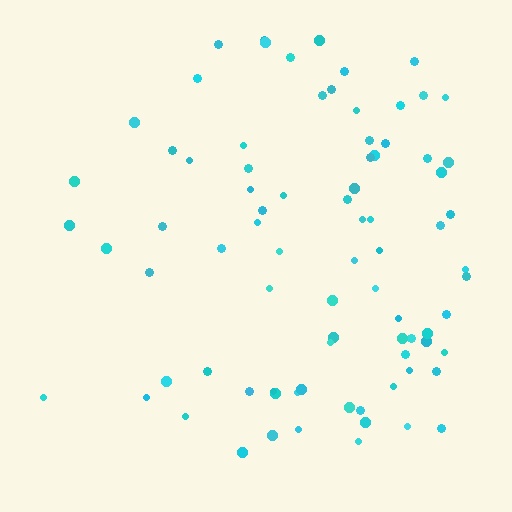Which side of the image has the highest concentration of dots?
The right.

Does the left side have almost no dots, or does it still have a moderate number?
Still a moderate number, just noticeably fewer than the right.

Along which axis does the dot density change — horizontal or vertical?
Horizontal.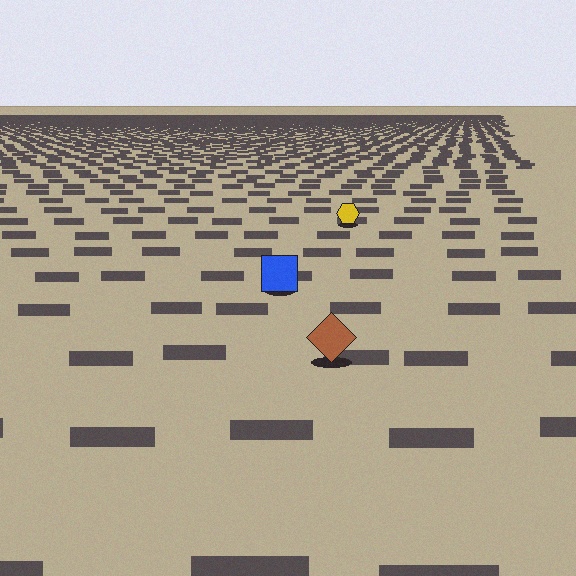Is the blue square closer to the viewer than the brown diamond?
No. The brown diamond is closer — you can tell from the texture gradient: the ground texture is coarser near it.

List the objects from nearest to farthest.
From nearest to farthest: the brown diamond, the blue square, the yellow hexagon.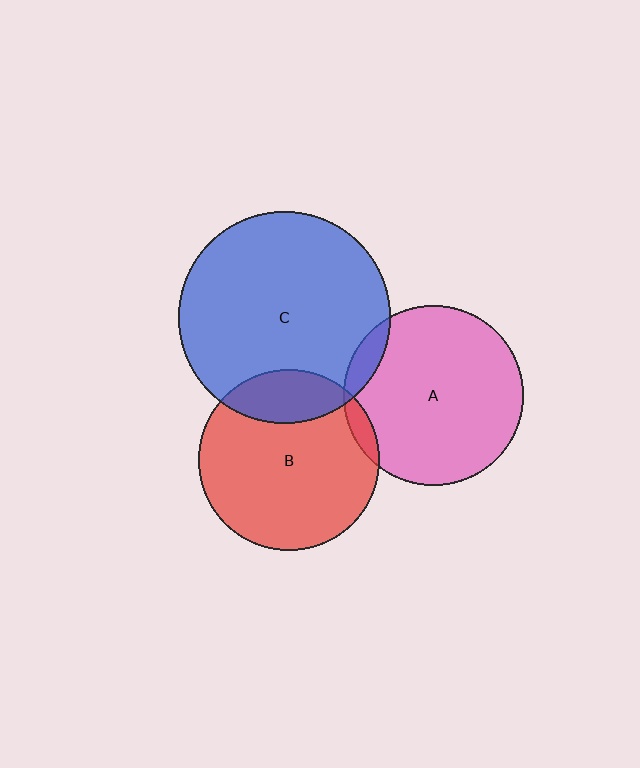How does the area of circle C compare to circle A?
Approximately 1.4 times.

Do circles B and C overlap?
Yes.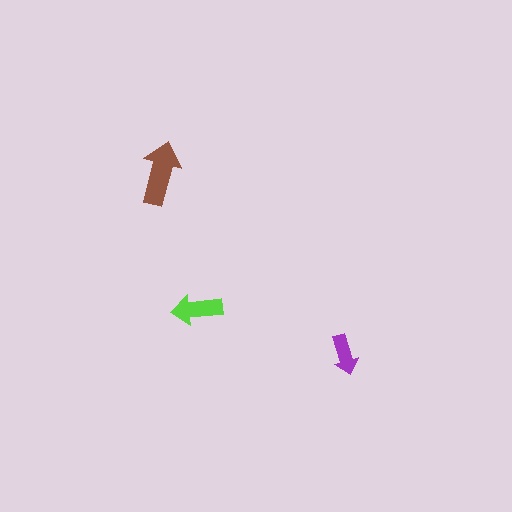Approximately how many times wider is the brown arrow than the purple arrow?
About 1.5 times wider.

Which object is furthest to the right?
The purple arrow is rightmost.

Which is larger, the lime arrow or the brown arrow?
The brown one.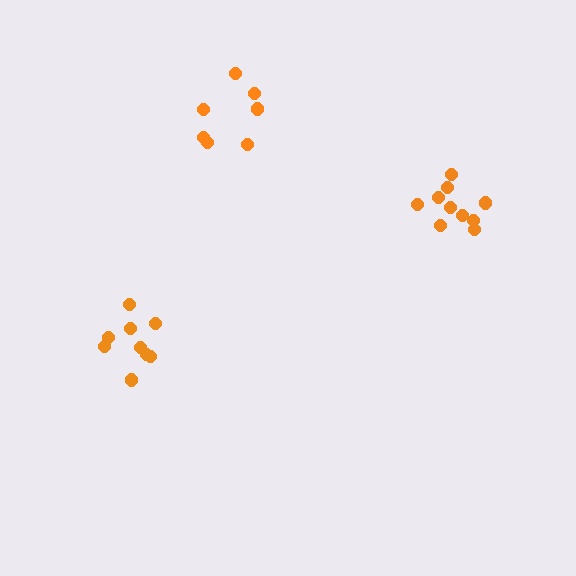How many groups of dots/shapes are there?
There are 3 groups.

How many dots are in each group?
Group 1: 10 dots, Group 2: 7 dots, Group 3: 9 dots (26 total).